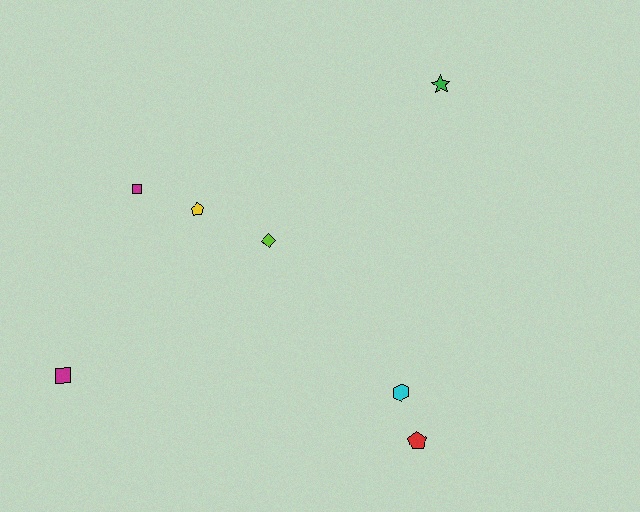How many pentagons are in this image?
There are 2 pentagons.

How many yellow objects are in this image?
There is 1 yellow object.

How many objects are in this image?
There are 7 objects.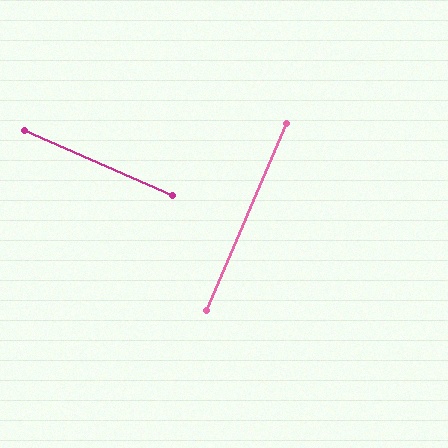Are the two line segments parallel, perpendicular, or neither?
Perpendicular — they meet at approximately 89°.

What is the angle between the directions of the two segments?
Approximately 89 degrees.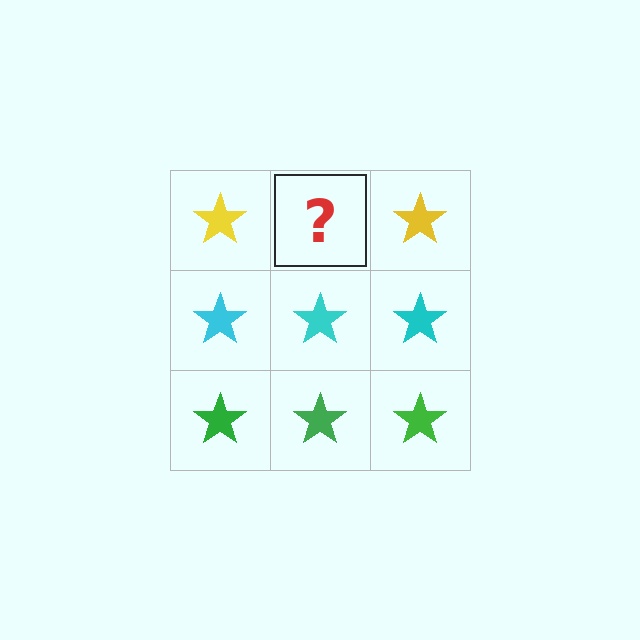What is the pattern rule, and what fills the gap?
The rule is that each row has a consistent color. The gap should be filled with a yellow star.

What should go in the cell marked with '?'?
The missing cell should contain a yellow star.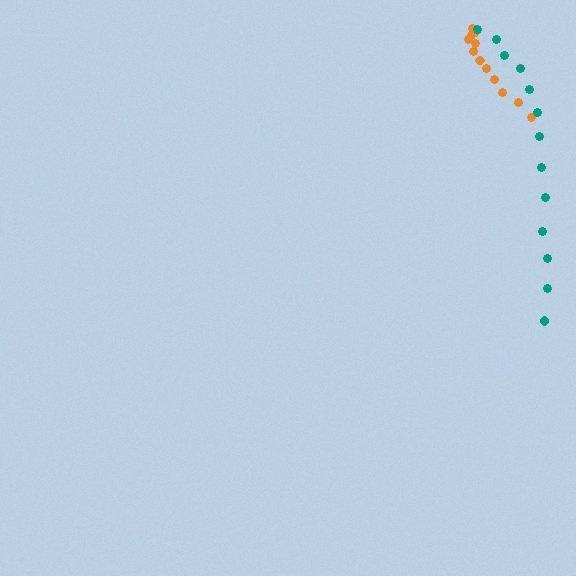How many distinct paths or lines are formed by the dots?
There are 2 distinct paths.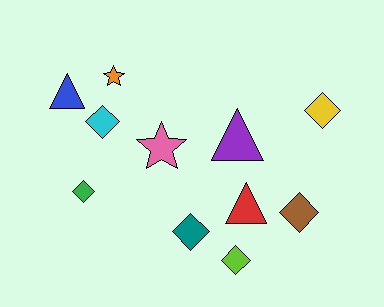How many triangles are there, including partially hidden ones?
There are 3 triangles.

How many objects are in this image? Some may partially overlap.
There are 11 objects.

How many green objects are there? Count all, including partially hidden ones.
There is 1 green object.